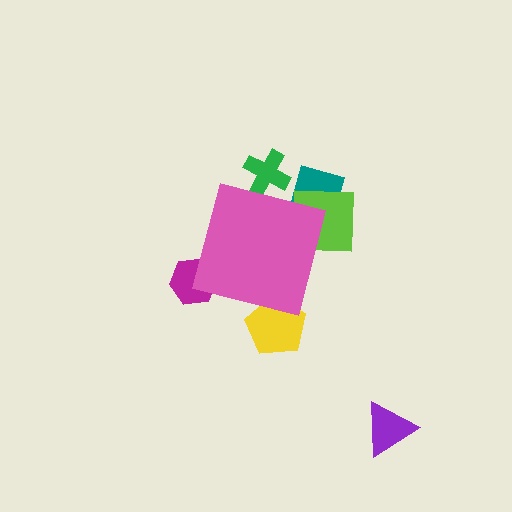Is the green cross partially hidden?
Yes, the green cross is partially hidden behind the pink square.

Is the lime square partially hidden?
Yes, the lime square is partially hidden behind the pink square.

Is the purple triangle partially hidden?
No, the purple triangle is fully visible.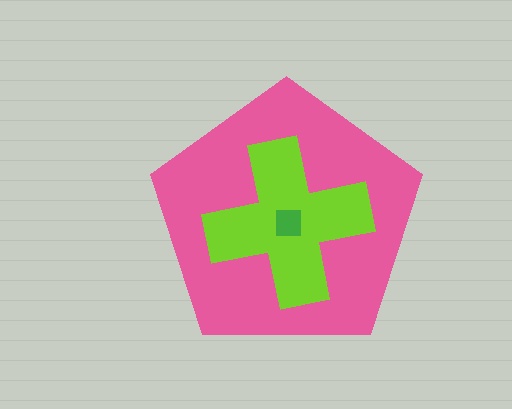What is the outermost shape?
The pink pentagon.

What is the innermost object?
The green square.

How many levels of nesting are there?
3.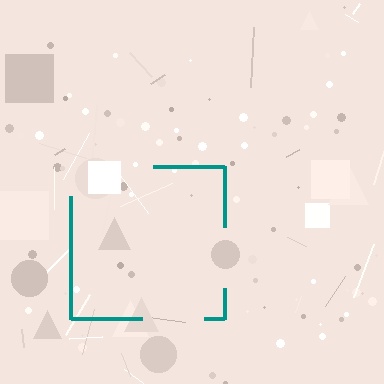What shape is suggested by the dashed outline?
The dashed outline suggests a square.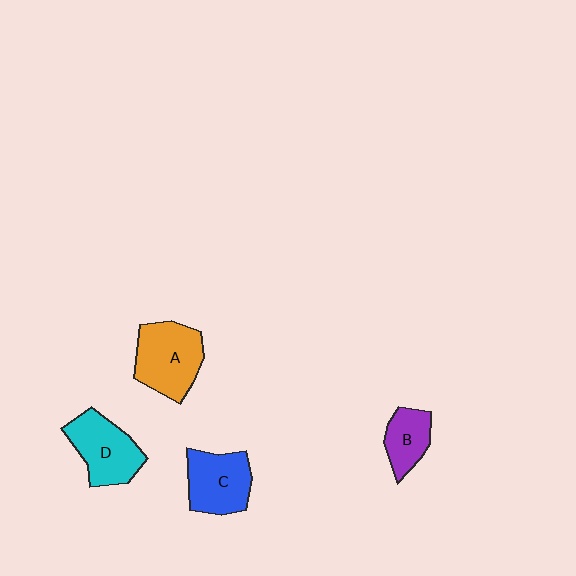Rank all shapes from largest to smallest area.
From largest to smallest: A (orange), D (cyan), C (blue), B (purple).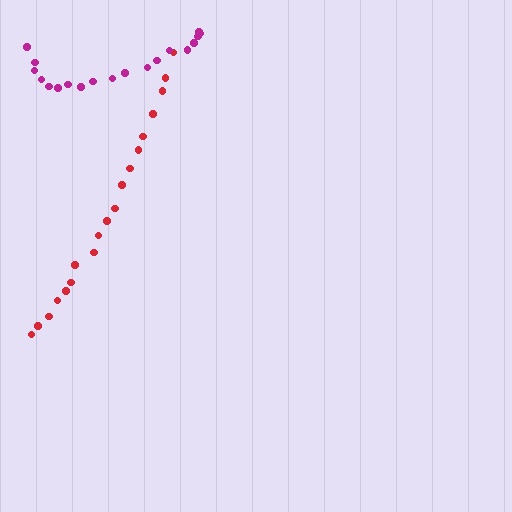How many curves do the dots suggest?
There are 2 distinct paths.